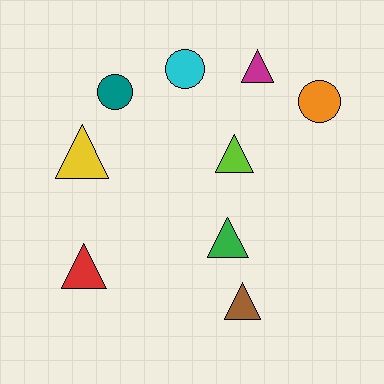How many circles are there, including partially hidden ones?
There are 3 circles.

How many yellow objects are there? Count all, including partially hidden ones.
There is 1 yellow object.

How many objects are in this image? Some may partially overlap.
There are 9 objects.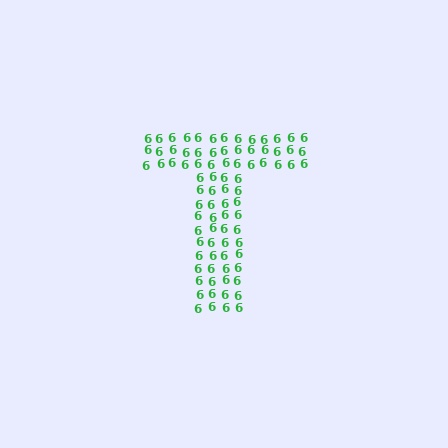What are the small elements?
The small elements are digit 6's.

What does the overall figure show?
The overall figure shows the letter T.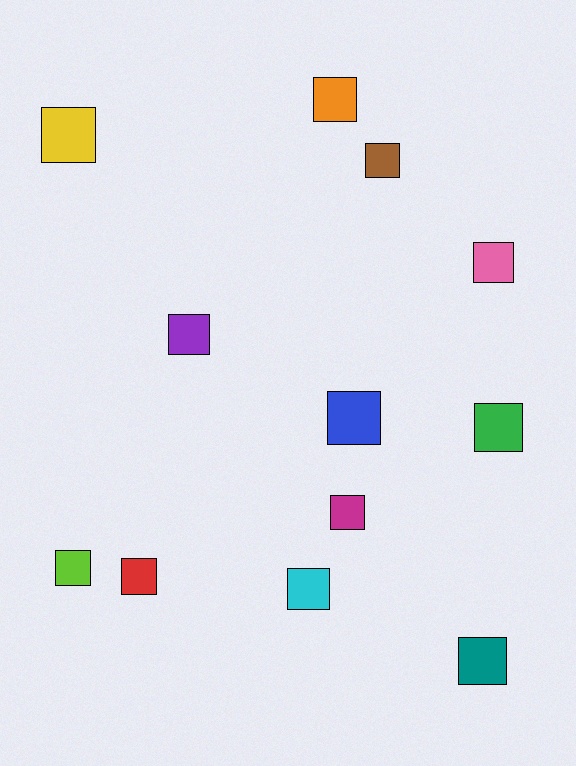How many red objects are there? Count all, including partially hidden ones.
There is 1 red object.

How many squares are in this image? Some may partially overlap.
There are 12 squares.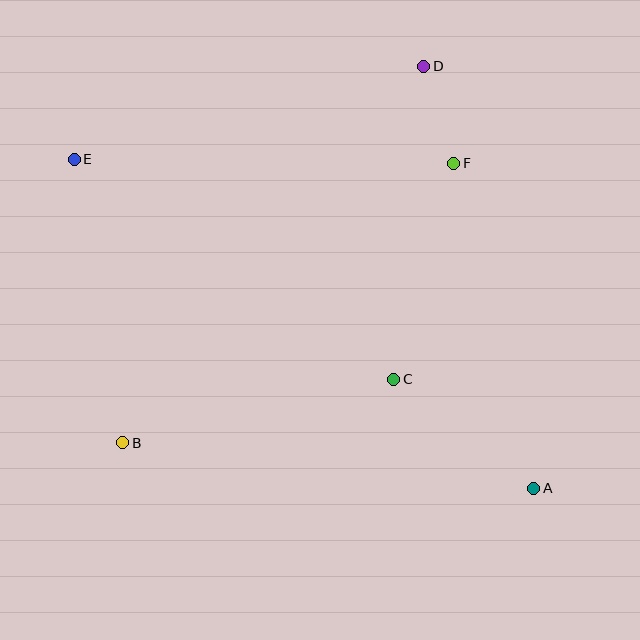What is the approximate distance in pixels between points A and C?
The distance between A and C is approximately 178 pixels.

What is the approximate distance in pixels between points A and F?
The distance between A and F is approximately 335 pixels.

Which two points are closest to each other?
Points D and F are closest to each other.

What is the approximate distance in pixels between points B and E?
The distance between B and E is approximately 287 pixels.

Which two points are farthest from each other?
Points A and E are farthest from each other.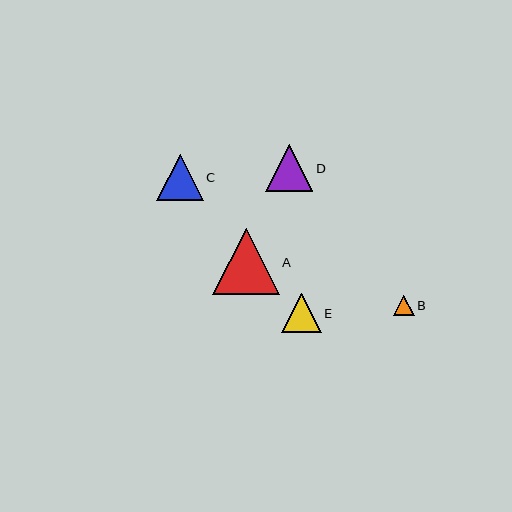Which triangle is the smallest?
Triangle B is the smallest with a size of approximately 20 pixels.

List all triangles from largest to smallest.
From largest to smallest: A, D, C, E, B.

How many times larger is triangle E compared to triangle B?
Triangle E is approximately 1.9 times the size of triangle B.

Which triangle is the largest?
Triangle A is the largest with a size of approximately 66 pixels.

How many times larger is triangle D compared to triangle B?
Triangle D is approximately 2.3 times the size of triangle B.